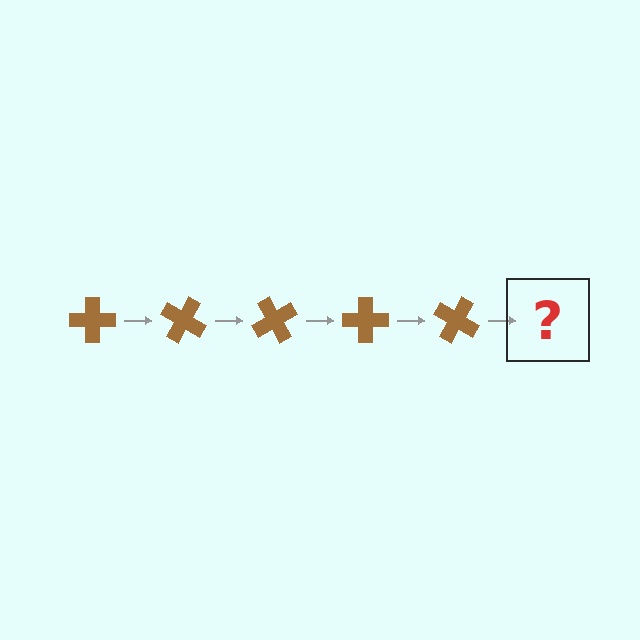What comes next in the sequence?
The next element should be a brown cross rotated 150 degrees.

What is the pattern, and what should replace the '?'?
The pattern is that the cross rotates 30 degrees each step. The '?' should be a brown cross rotated 150 degrees.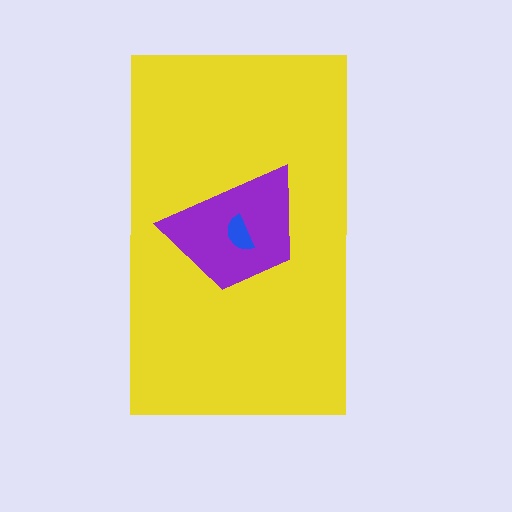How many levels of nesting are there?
3.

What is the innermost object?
The blue semicircle.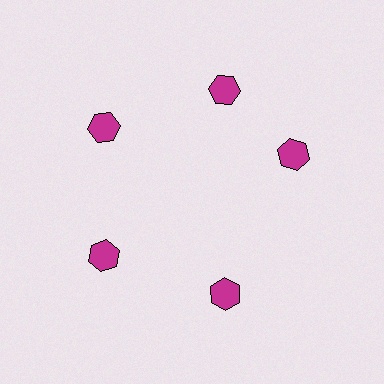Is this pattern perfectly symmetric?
No. The 5 magenta hexagons are arranged in a ring, but one element near the 3 o'clock position is rotated out of alignment along the ring, breaking the 5-fold rotational symmetry.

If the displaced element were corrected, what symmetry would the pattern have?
It would have 5-fold rotational symmetry — the pattern would map onto itself every 72 degrees.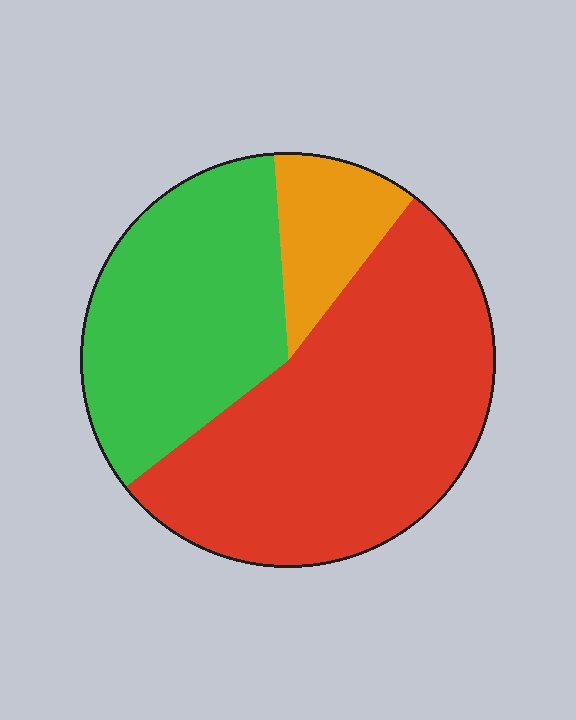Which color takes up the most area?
Red, at roughly 55%.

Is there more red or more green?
Red.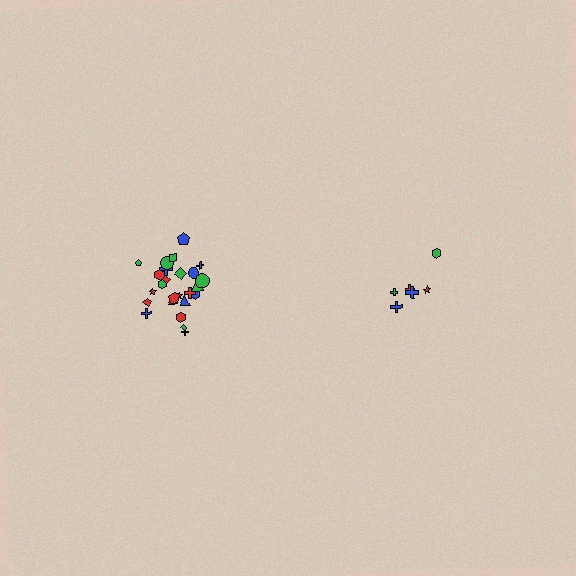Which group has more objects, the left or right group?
The left group.